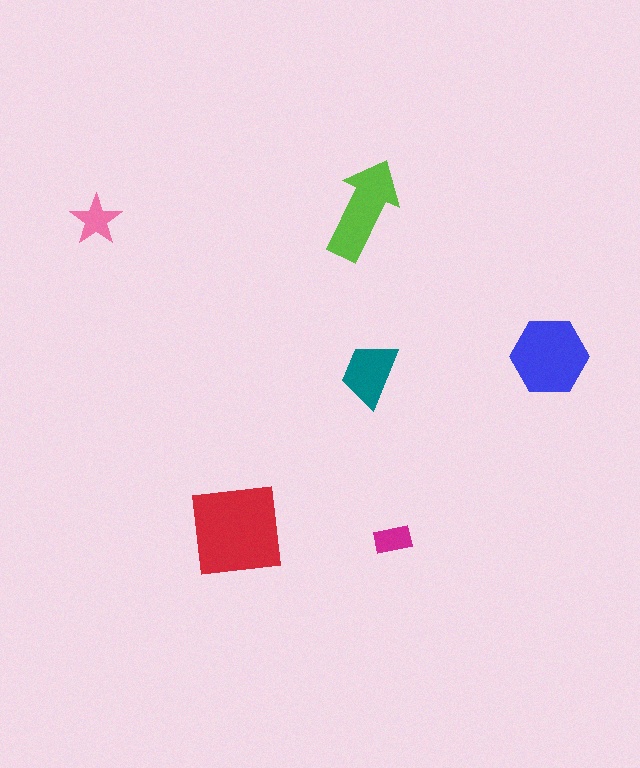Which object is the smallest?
The magenta rectangle.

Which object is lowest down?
The magenta rectangle is bottommost.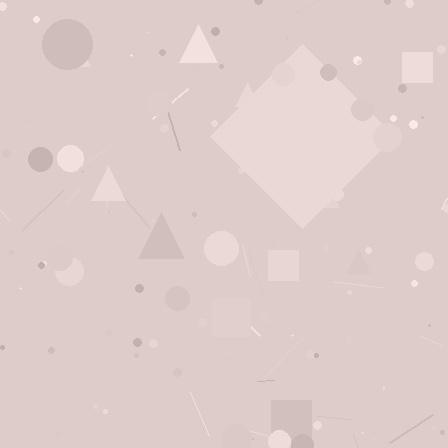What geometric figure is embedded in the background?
A diamond is embedded in the background.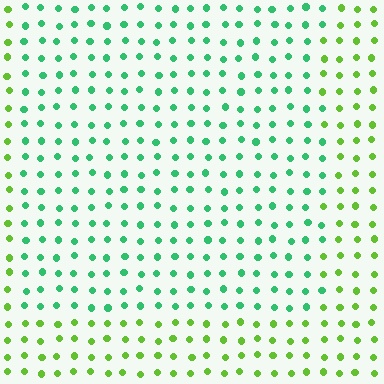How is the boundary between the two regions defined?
The boundary is defined purely by a slight shift in hue (about 47 degrees). Spacing, size, and orientation are identical on both sides.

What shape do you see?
I see a rectangle.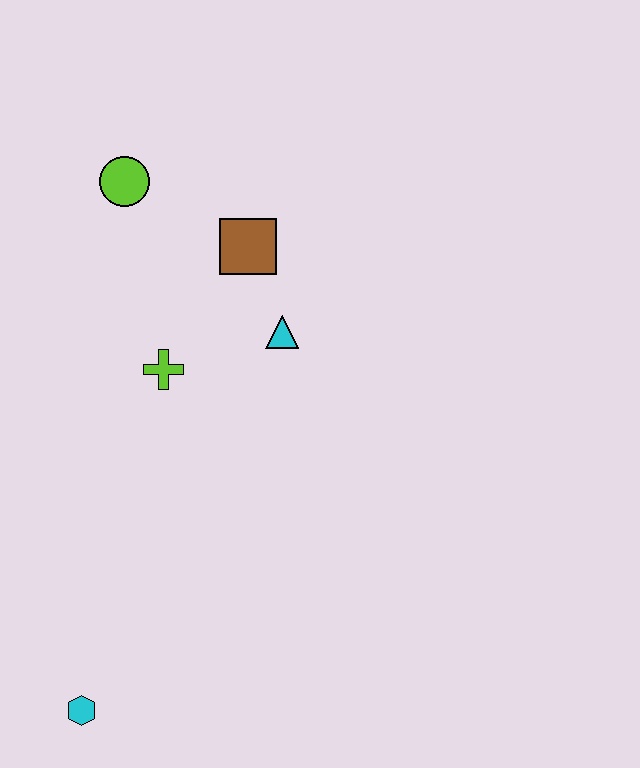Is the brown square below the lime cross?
No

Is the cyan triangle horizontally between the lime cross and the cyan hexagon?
No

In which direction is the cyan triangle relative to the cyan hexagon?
The cyan triangle is above the cyan hexagon.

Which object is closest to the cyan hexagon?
The lime cross is closest to the cyan hexagon.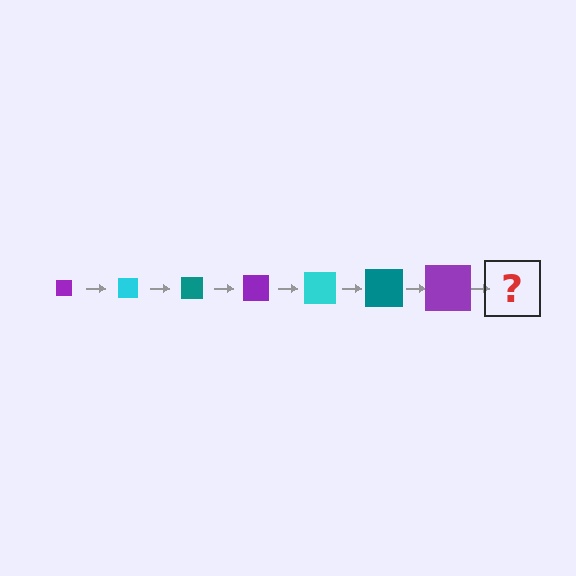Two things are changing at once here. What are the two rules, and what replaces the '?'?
The two rules are that the square grows larger each step and the color cycles through purple, cyan, and teal. The '?' should be a cyan square, larger than the previous one.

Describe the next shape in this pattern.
It should be a cyan square, larger than the previous one.